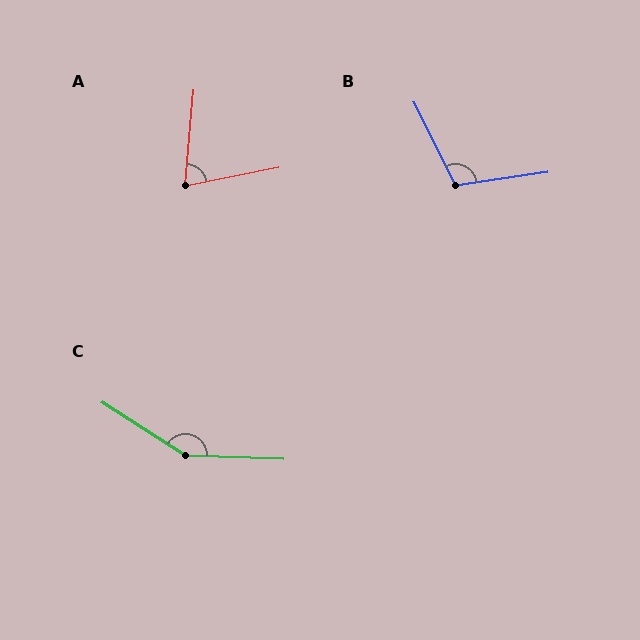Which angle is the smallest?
A, at approximately 74 degrees.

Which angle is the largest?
C, at approximately 149 degrees.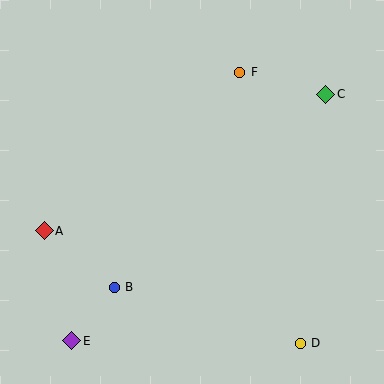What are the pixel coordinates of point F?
Point F is at (240, 72).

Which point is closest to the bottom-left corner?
Point E is closest to the bottom-left corner.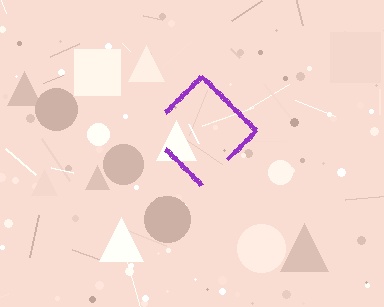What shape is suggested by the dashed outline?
The dashed outline suggests a diamond.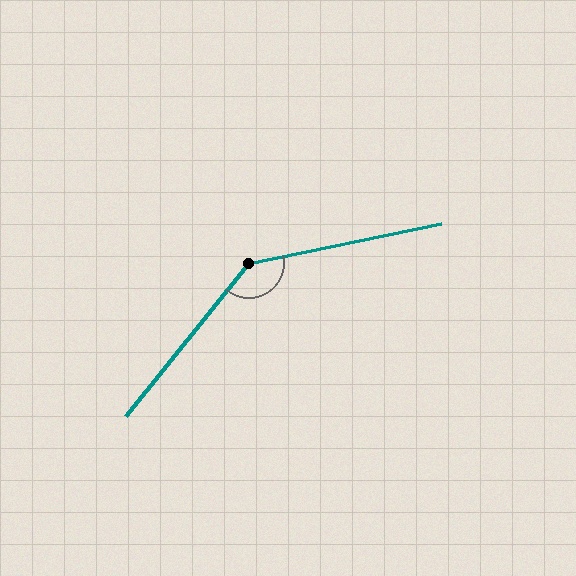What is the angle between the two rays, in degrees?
Approximately 140 degrees.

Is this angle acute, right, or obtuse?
It is obtuse.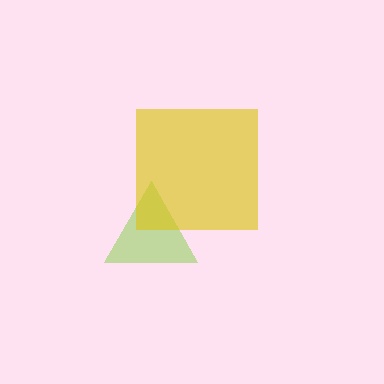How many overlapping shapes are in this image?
There are 2 overlapping shapes in the image.